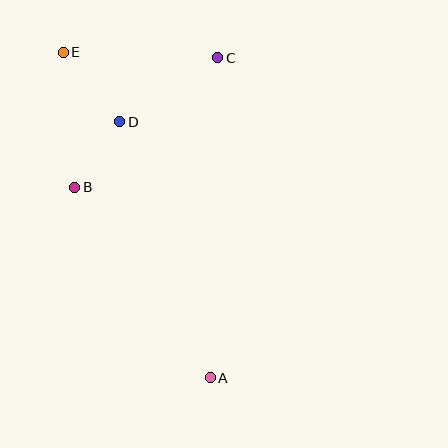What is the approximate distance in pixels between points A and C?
The distance between A and C is approximately 320 pixels.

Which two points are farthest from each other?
Points A and E are farthest from each other.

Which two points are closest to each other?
Points B and D are closest to each other.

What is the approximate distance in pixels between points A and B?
The distance between A and B is approximately 234 pixels.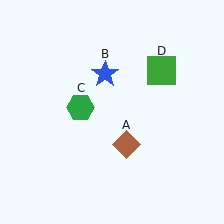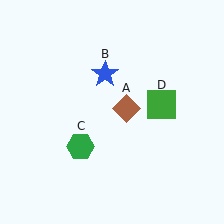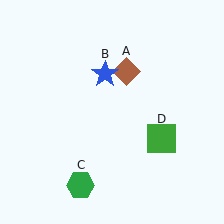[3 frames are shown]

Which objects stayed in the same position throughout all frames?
Blue star (object B) remained stationary.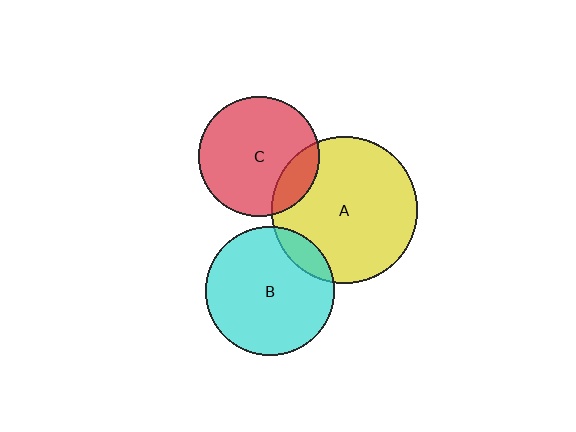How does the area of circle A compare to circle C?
Approximately 1.5 times.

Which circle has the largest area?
Circle A (yellow).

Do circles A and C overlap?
Yes.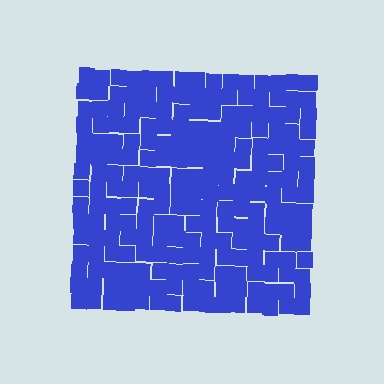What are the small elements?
The small elements are squares.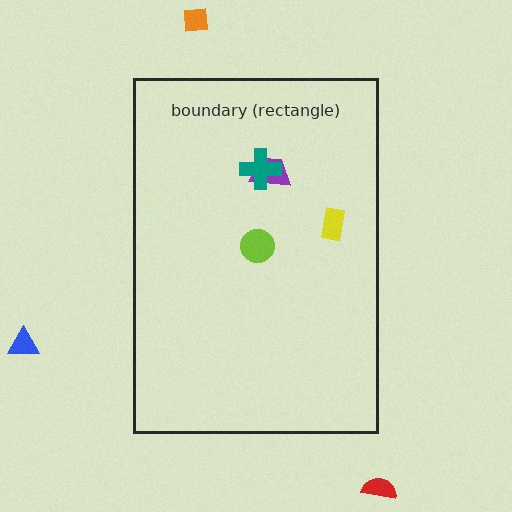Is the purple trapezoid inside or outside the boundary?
Inside.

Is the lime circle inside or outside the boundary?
Inside.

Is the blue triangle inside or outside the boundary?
Outside.